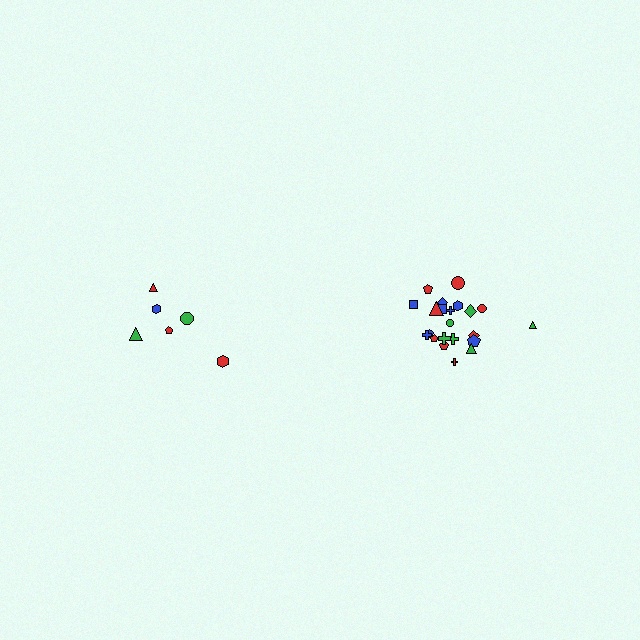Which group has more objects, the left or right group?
The right group.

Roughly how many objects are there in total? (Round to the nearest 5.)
Roughly 30 objects in total.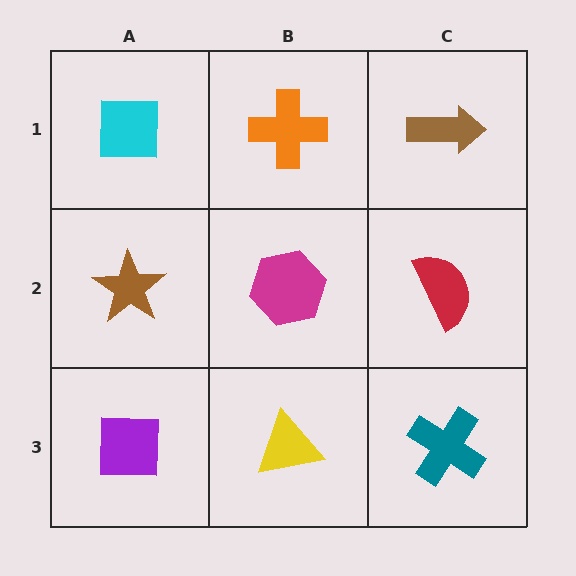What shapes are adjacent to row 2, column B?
An orange cross (row 1, column B), a yellow triangle (row 3, column B), a brown star (row 2, column A), a red semicircle (row 2, column C).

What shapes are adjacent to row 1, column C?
A red semicircle (row 2, column C), an orange cross (row 1, column B).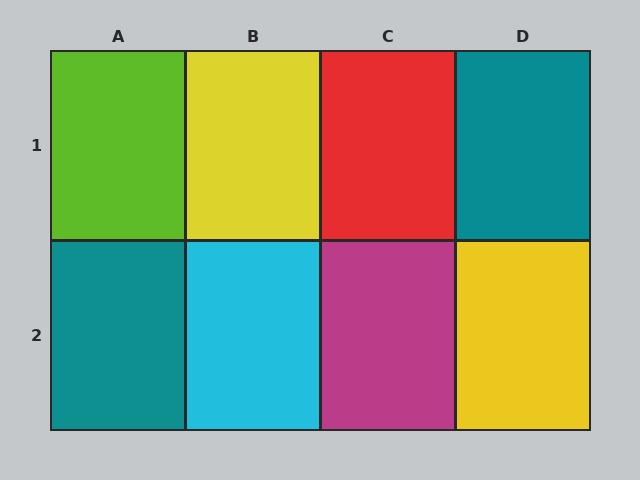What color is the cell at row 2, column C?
Magenta.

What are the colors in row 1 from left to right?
Lime, yellow, red, teal.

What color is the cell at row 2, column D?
Yellow.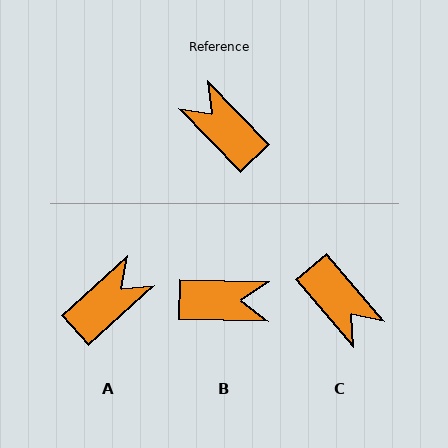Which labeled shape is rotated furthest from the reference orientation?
C, about 176 degrees away.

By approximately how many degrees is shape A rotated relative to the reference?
Approximately 92 degrees clockwise.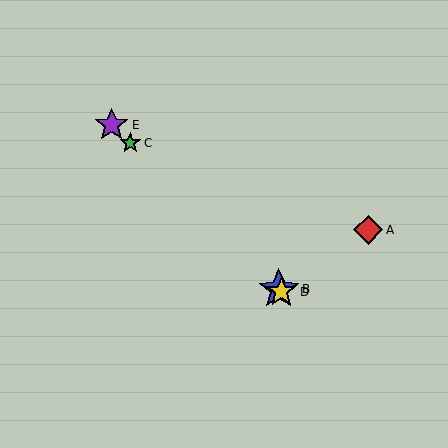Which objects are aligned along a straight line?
Objects B, C, D, E are aligned along a straight line.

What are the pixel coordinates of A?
Object A is at (368, 230).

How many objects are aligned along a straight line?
4 objects (B, C, D, E) are aligned along a straight line.